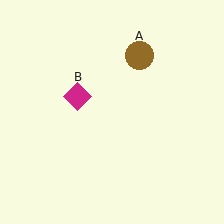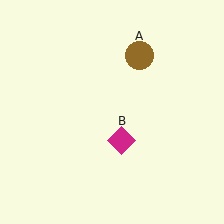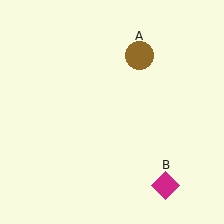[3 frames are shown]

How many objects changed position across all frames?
1 object changed position: magenta diamond (object B).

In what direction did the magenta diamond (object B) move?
The magenta diamond (object B) moved down and to the right.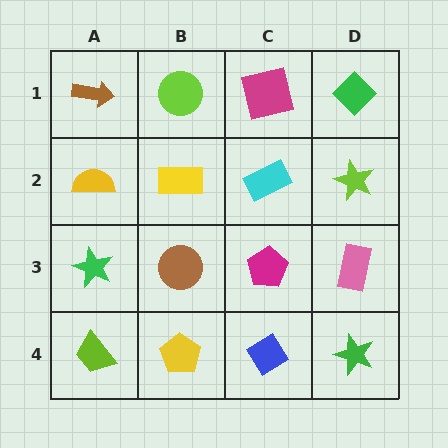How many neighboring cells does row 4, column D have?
2.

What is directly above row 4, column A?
A green star.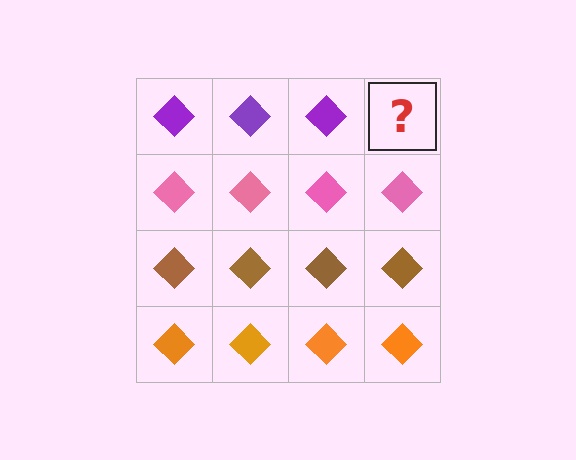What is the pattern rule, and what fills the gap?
The rule is that each row has a consistent color. The gap should be filled with a purple diamond.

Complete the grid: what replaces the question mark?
The question mark should be replaced with a purple diamond.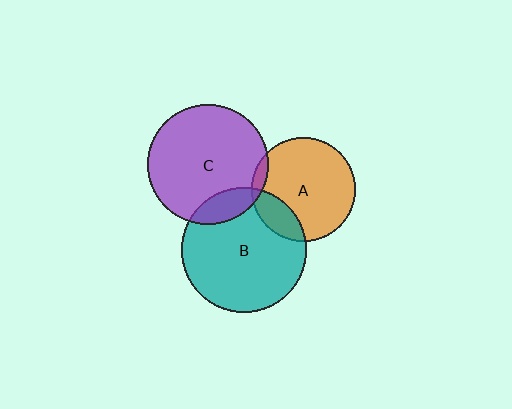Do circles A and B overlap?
Yes.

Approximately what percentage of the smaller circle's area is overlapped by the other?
Approximately 20%.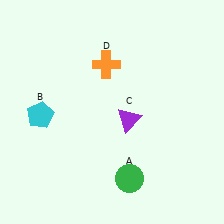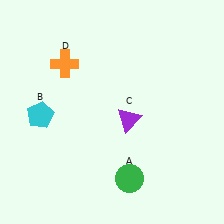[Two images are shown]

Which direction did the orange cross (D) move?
The orange cross (D) moved left.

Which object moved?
The orange cross (D) moved left.